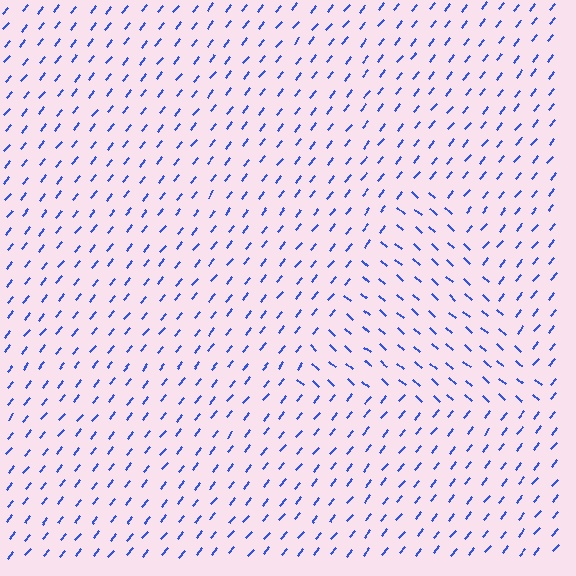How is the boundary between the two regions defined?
The boundary is defined purely by a change in line orientation (approximately 87 degrees difference). All lines are the same color and thickness.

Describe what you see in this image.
The image is filled with small blue line segments. A triangle region in the image has lines oriented differently from the surrounding lines, creating a visible texture boundary.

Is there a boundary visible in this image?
Yes, there is a texture boundary formed by a change in line orientation.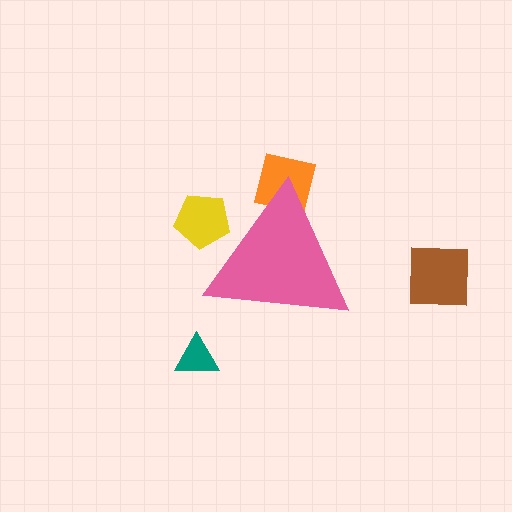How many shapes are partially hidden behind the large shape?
2 shapes are partially hidden.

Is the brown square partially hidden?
No, the brown square is fully visible.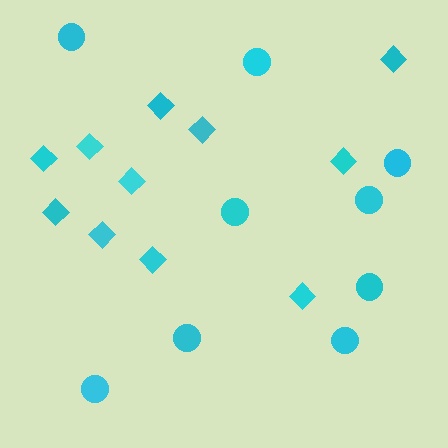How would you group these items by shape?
There are 2 groups: one group of diamonds (11) and one group of circles (9).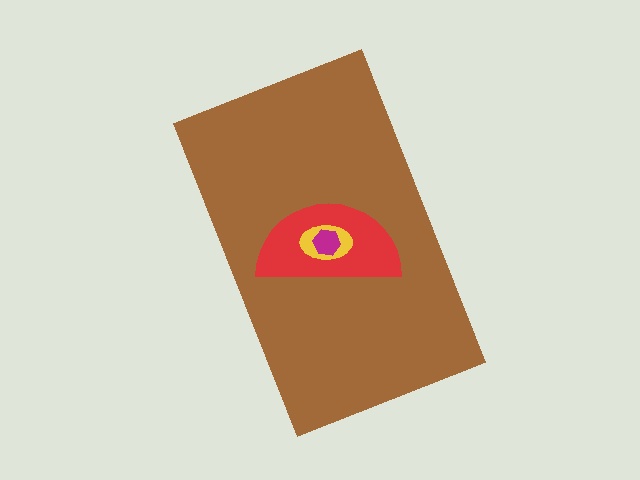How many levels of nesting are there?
4.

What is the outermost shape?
The brown rectangle.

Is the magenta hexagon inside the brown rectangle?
Yes.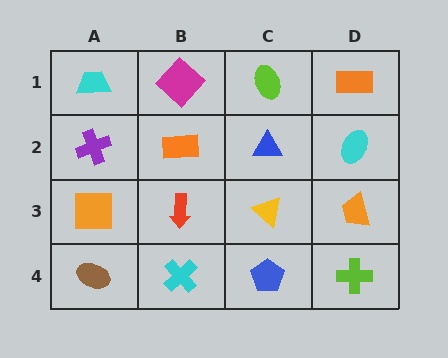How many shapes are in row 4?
4 shapes.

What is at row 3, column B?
A red arrow.